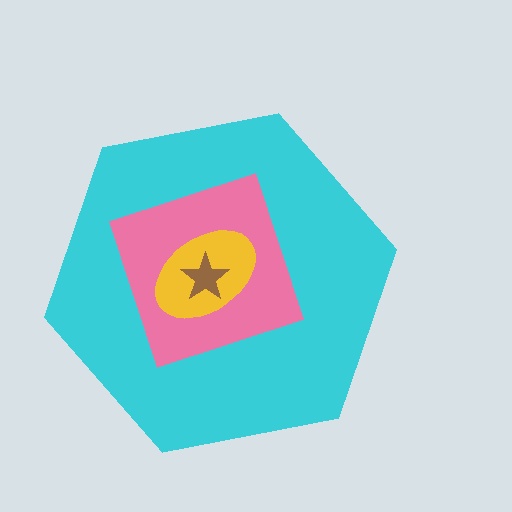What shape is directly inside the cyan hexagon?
The pink square.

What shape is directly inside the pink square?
The yellow ellipse.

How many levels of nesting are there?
4.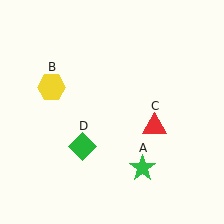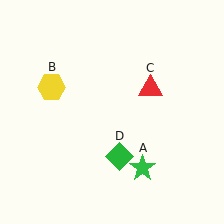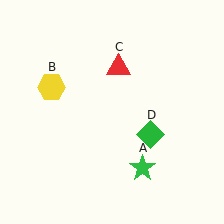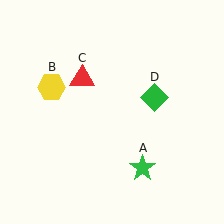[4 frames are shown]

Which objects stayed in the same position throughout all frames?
Green star (object A) and yellow hexagon (object B) remained stationary.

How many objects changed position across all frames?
2 objects changed position: red triangle (object C), green diamond (object D).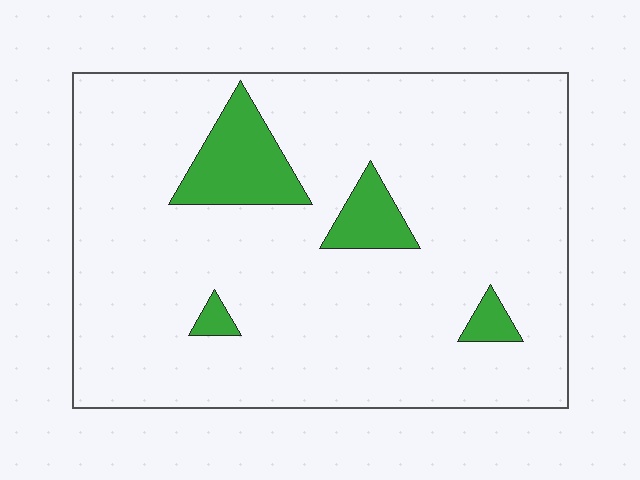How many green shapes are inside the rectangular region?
4.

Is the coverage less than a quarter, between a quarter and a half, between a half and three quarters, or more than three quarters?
Less than a quarter.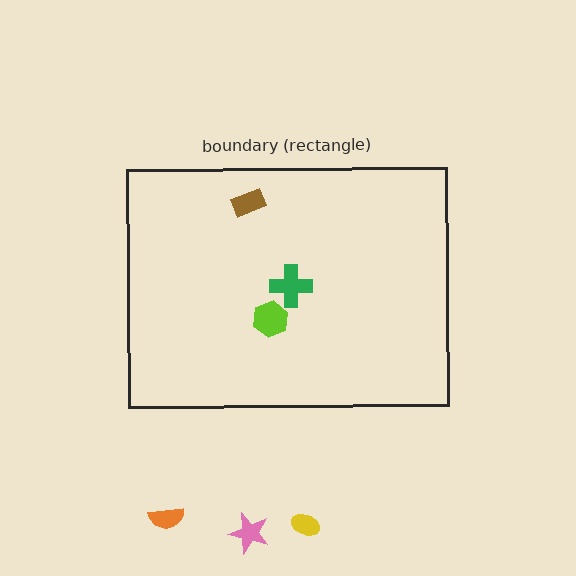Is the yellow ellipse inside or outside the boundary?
Outside.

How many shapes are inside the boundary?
3 inside, 3 outside.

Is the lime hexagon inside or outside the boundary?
Inside.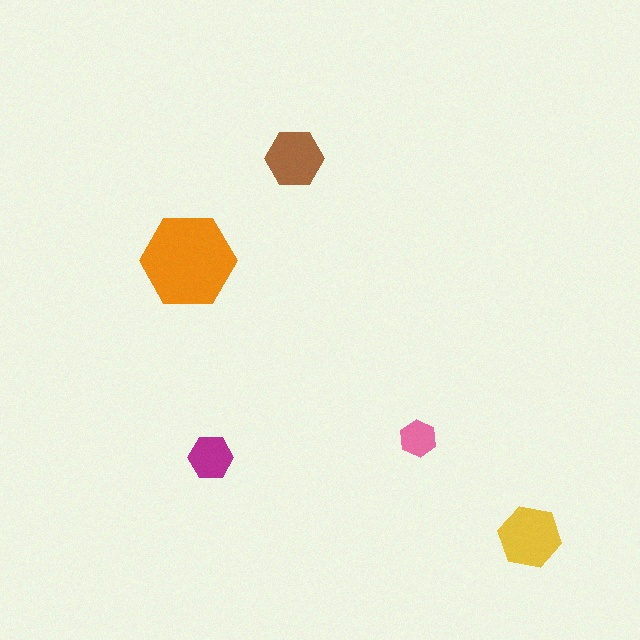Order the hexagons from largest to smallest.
the orange one, the yellow one, the brown one, the magenta one, the pink one.